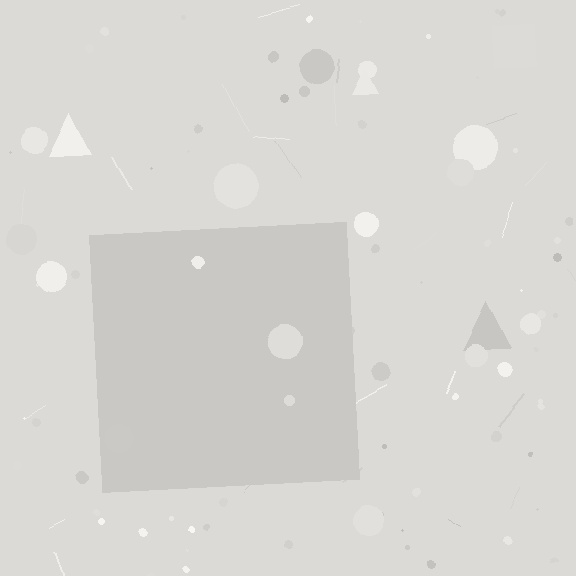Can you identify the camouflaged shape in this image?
The camouflaged shape is a square.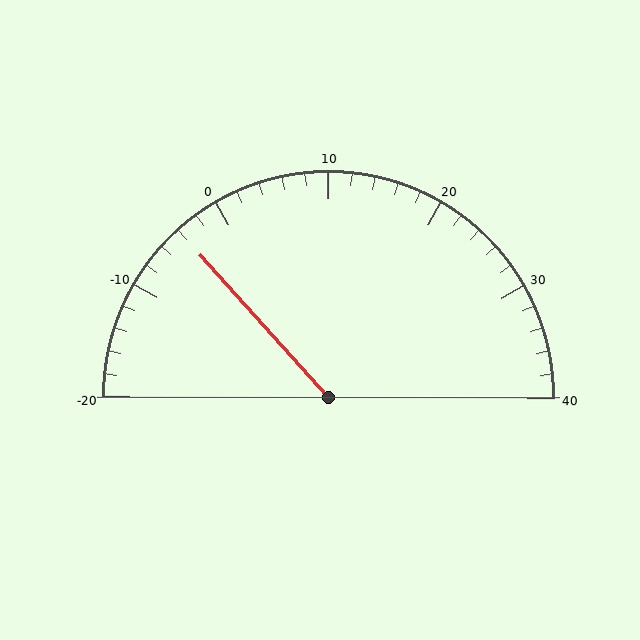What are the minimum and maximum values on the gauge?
The gauge ranges from -20 to 40.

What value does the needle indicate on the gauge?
The needle indicates approximately -4.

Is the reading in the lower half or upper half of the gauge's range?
The reading is in the lower half of the range (-20 to 40).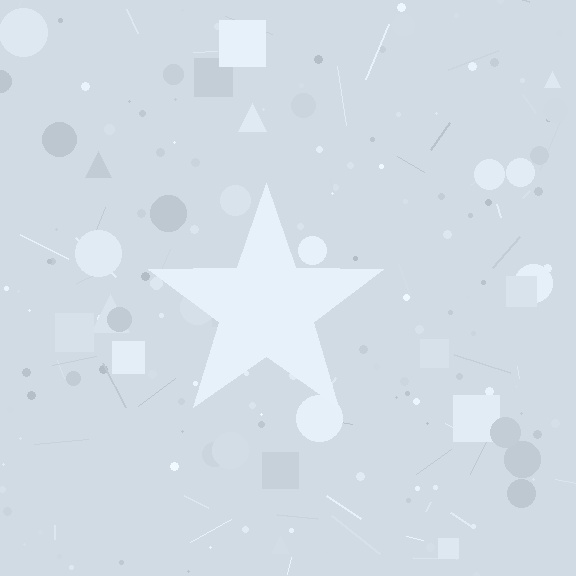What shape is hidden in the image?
A star is hidden in the image.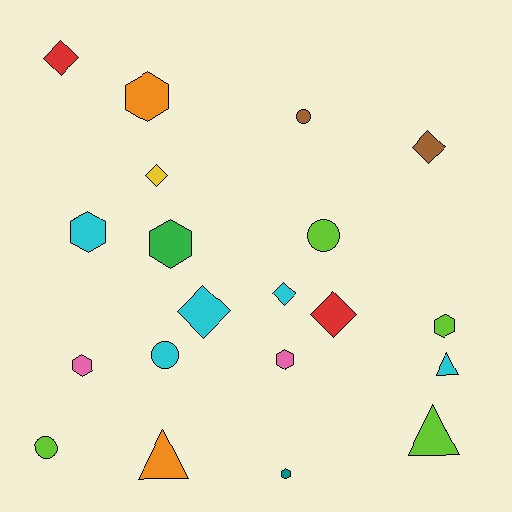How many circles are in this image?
There are 4 circles.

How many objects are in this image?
There are 20 objects.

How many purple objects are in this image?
There are no purple objects.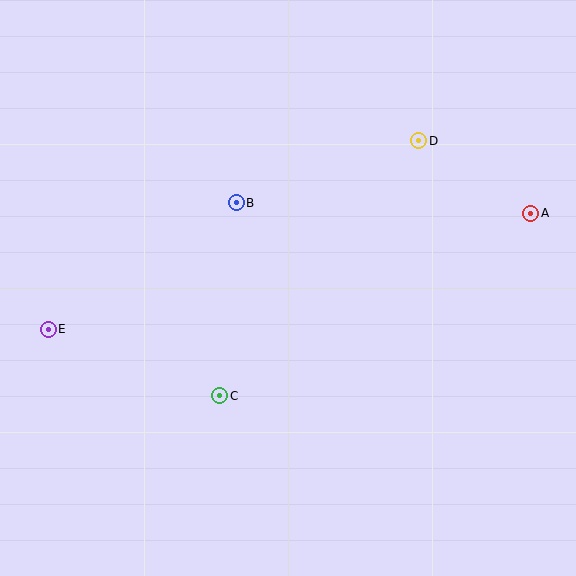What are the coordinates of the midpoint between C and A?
The midpoint between C and A is at (375, 305).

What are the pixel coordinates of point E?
Point E is at (48, 329).